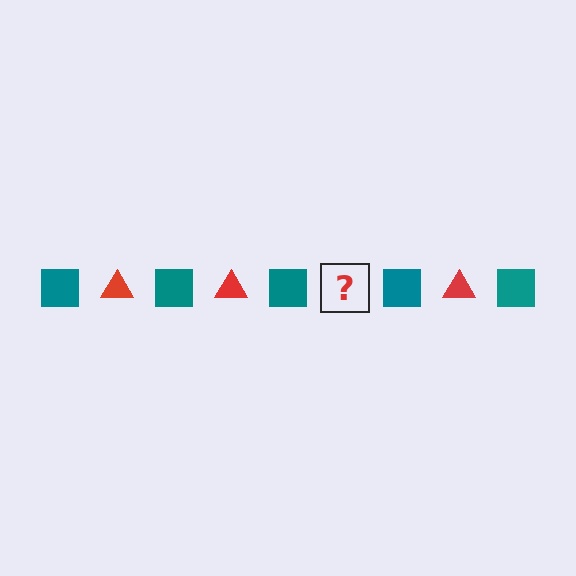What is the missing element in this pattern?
The missing element is a red triangle.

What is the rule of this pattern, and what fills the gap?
The rule is that the pattern alternates between teal square and red triangle. The gap should be filled with a red triangle.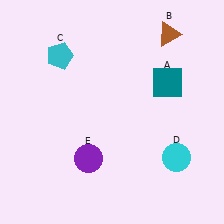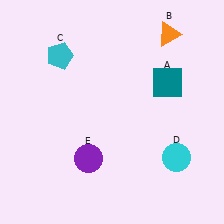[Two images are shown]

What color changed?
The triangle (B) changed from brown in Image 1 to orange in Image 2.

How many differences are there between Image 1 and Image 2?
There is 1 difference between the two images.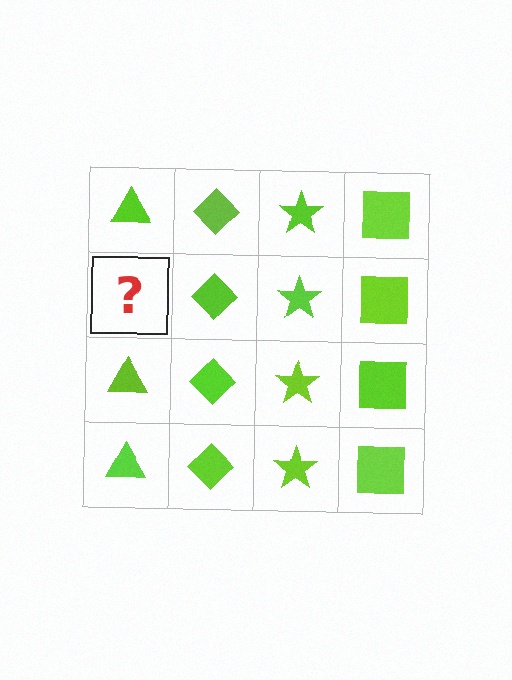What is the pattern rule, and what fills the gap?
The rule is that each column has a consistent shape. The gap should be filled with a lime triangle.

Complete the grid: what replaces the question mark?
The question mark should be replaced with a lime triangle.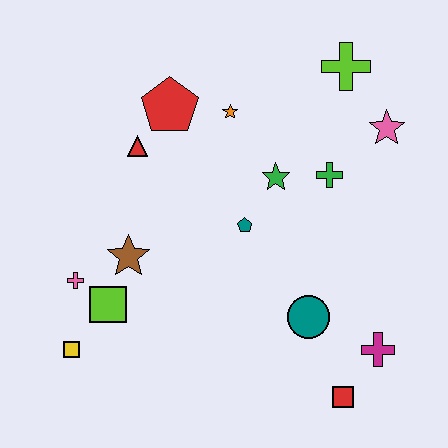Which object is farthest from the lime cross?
The yellow square is farthest from the lime cross.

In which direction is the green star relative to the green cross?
The green star is to the left of the green cross.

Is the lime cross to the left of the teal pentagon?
No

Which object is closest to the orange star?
The red pentagon is closest to the orange star.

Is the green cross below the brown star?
No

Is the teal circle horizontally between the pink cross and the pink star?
Yes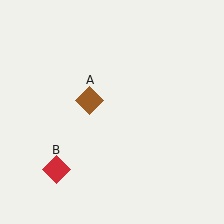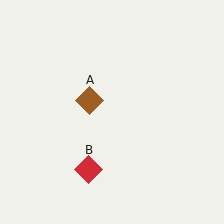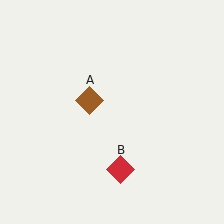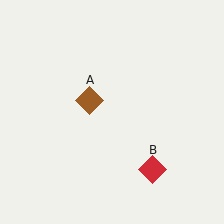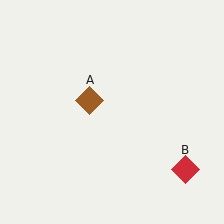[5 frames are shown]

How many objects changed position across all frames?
1 object changed position: red diamond (object B).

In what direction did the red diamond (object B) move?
The red diamond (object B) moved right.